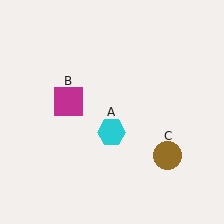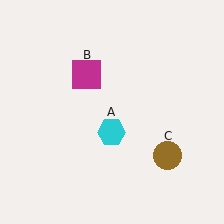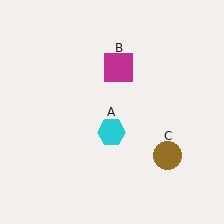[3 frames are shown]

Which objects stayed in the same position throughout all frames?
Cyan hexagon (object A) and brown circle (object C) remained stationary.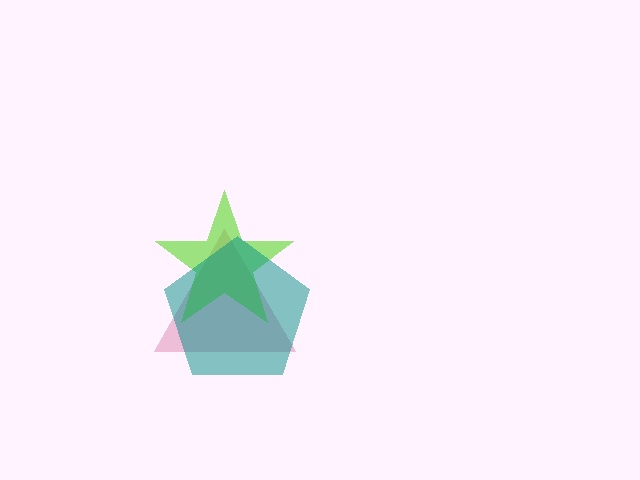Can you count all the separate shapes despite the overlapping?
Yes, there are 3 separate shapes.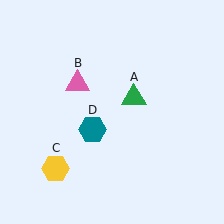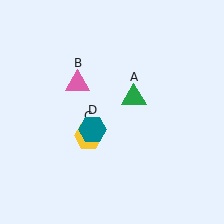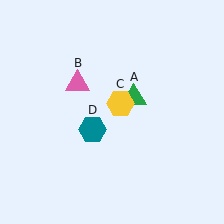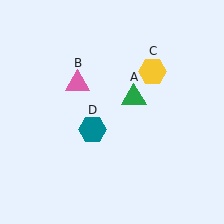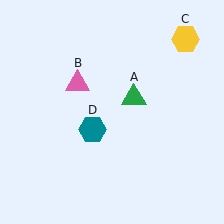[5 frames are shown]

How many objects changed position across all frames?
1 object changed position: yellow hexagon (object C).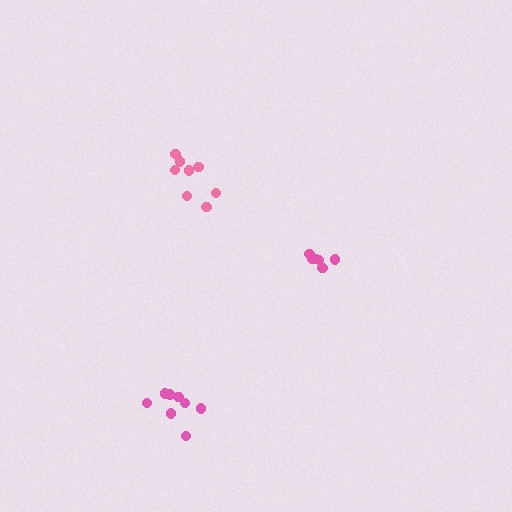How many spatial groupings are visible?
There are 3 spatial groupings.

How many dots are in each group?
Group 1: 6 dots, Group 2: 8 dots, Group 3: 8 dots (22 total).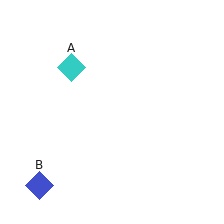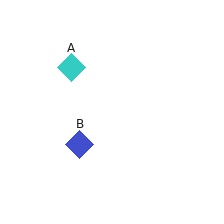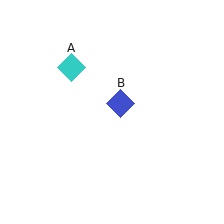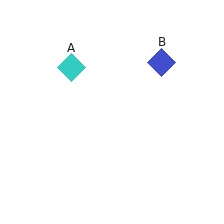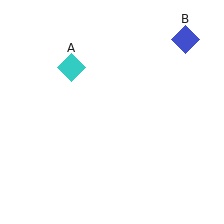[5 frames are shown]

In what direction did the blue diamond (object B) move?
The blue diamond (object B) moved up and to the right.